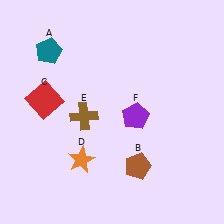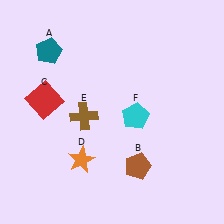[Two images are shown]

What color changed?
The pentagon (F) changed from purple in Image 1 to cyan in Image 2.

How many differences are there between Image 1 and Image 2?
There is 1 difference between the two images.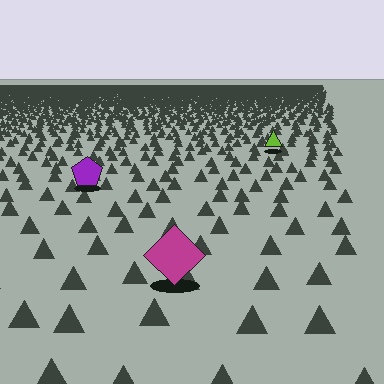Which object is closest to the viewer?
The magenta diamond is closest. The texture marks near it are larger and more spread out.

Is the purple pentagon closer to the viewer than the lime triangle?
Yes. The purple pentagon is closer — you can tell from the texture gradient: the ground texture is coarser near it.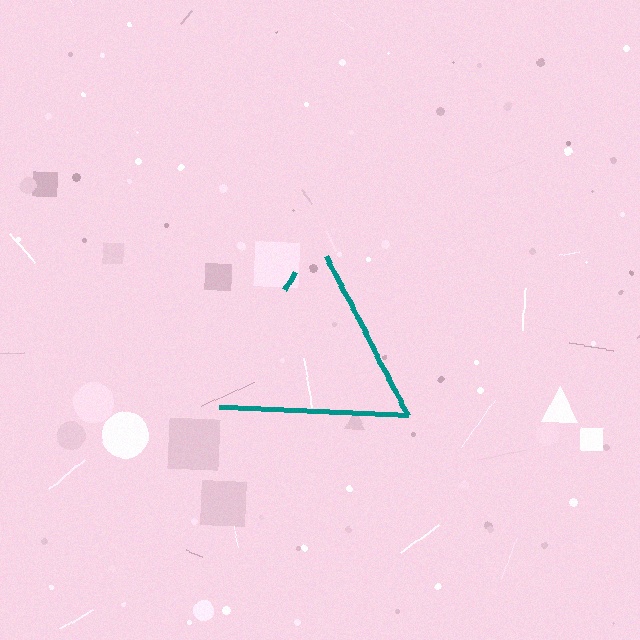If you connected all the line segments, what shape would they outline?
They would outline a triangle.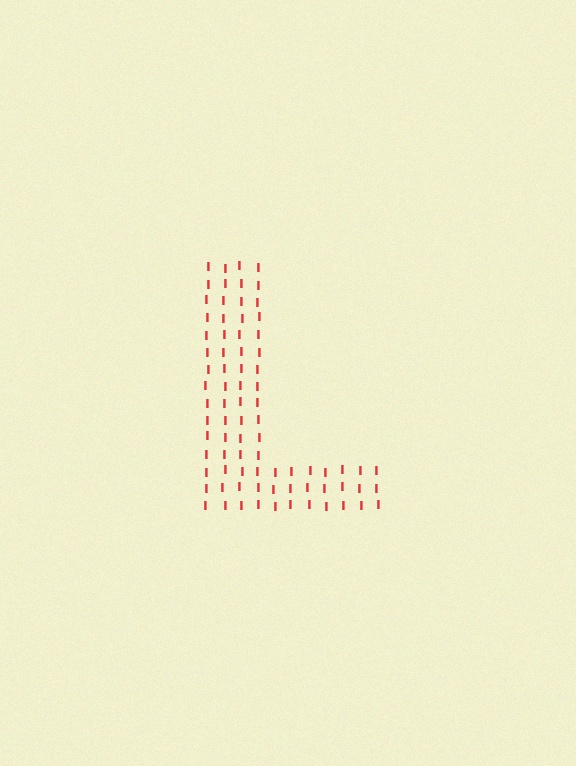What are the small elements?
The small elements are letter I's.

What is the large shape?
The large shape is the letter L.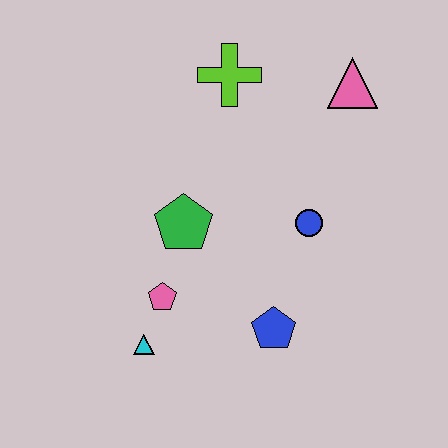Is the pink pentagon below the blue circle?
Yes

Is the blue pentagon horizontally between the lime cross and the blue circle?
Yes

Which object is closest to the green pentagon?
The pink pentagon is closest to the green pentagon.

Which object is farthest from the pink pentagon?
The pink triangle is farthest from the pink pentagon.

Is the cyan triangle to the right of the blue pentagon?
No